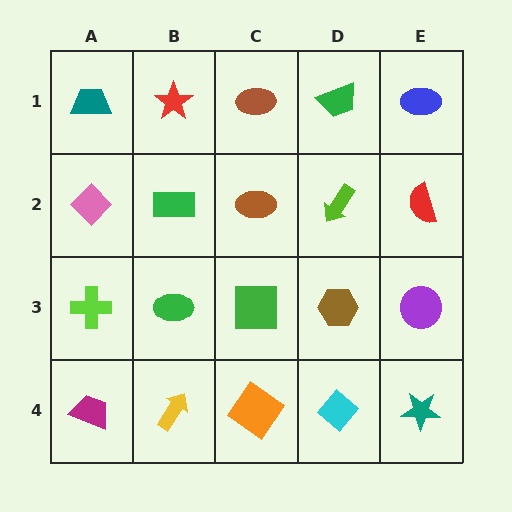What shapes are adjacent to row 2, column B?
A red star (row 1, column B), a green ellipse (row 3, column B), a pink diamond (row 2, column A), a brown ellipse (row 2, column C).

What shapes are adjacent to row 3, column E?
A red semicircle (row 2, column E), a teal star (row 4, column E), a brown hexagon (row 3, column D).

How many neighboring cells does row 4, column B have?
3.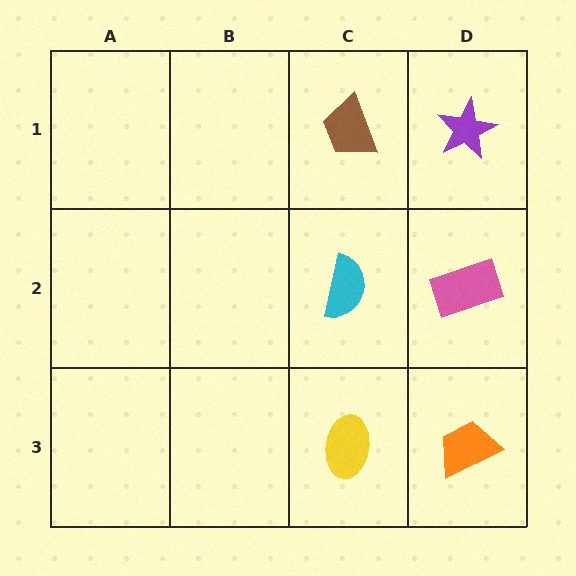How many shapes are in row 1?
2 shapes.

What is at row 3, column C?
A yellow ellipse.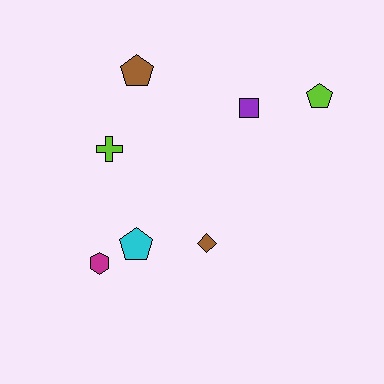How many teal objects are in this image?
There are no teal objects.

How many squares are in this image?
There is 1 square.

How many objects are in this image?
There are 7 objects.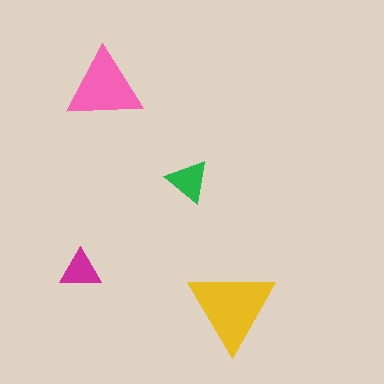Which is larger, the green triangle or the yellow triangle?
The yellow one.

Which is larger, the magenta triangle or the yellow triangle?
The yellow one.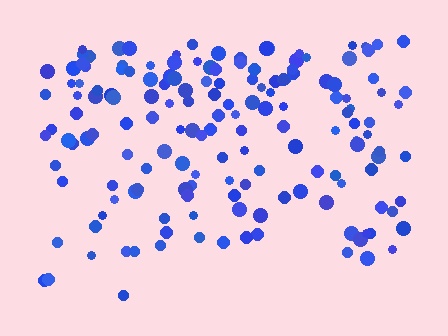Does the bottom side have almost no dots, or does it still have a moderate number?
Still a moderate number, just noticeably fewer than the top.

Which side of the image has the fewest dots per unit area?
The bottom.